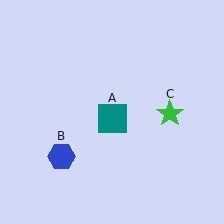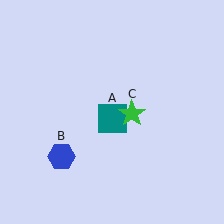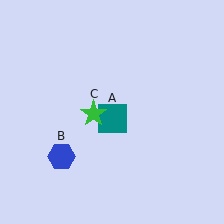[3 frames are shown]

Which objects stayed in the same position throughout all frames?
Teal square (object A) and blue hexagon (object B) remained stationary.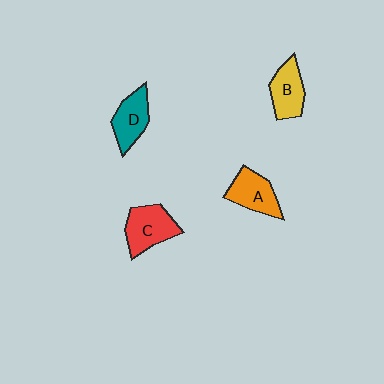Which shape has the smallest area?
Shape B (yellow).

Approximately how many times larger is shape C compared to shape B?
Approximately 1.2 times.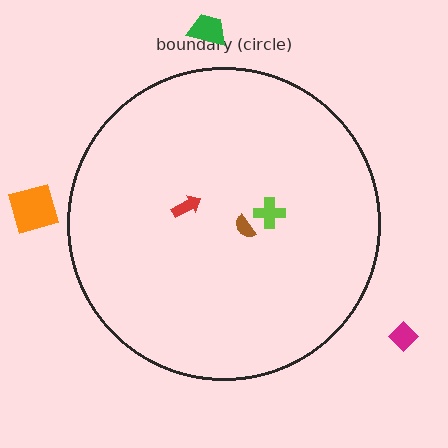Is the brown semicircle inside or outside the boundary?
Inside.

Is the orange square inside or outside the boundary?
Outside.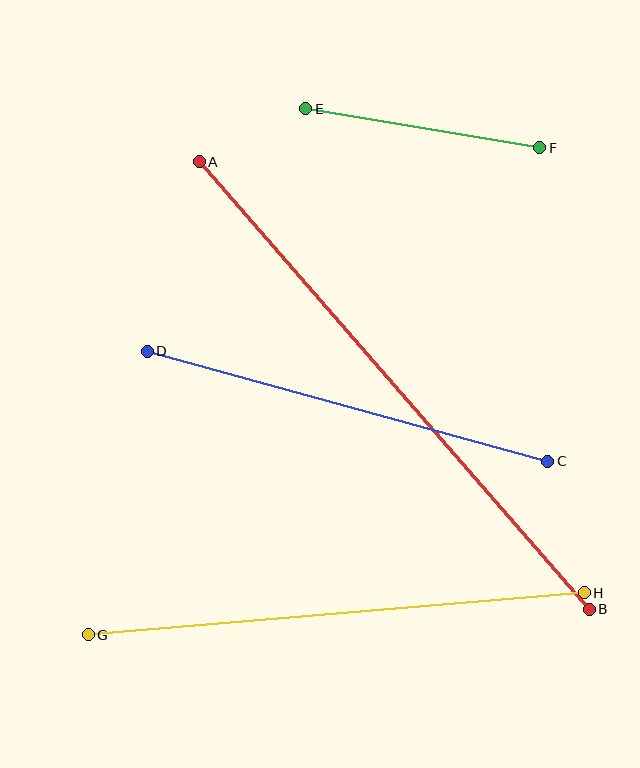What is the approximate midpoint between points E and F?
The midpoint is at approximately (423, 128) pixels.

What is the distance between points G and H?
The distance is approximately 497 pixels.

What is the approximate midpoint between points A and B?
The midpoint is at approximately (394, 385) pixels.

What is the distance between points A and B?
The distance is approximately 594 pixels.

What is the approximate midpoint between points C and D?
The midpoint is at approximately (348, 406) pixels.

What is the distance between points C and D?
The distance is approximately 415 pixels.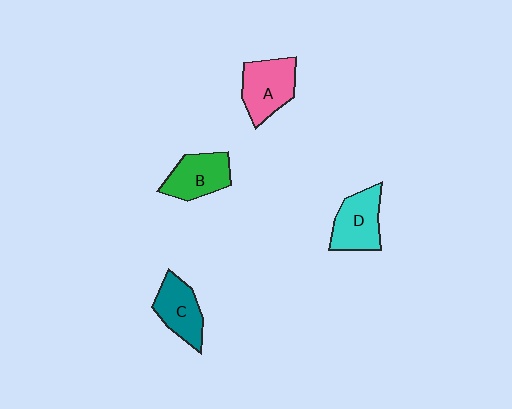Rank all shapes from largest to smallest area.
From largest to smallest: A (pink), D (cyan), B (green), C (teal).